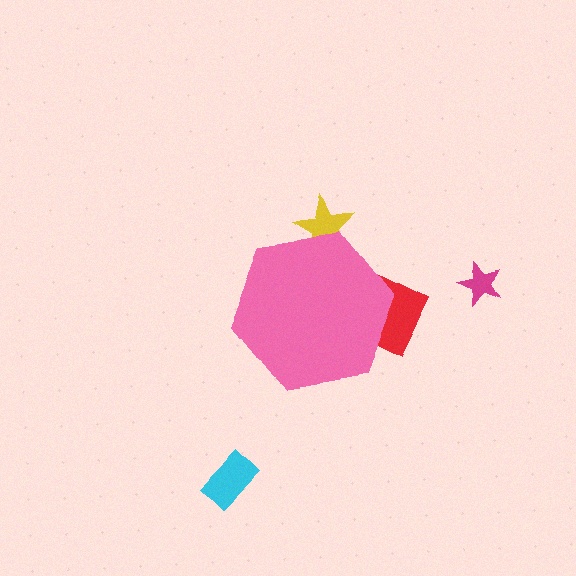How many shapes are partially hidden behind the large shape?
2 shapes are partially hidden.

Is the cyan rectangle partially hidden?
No, the cyan rectangle is fully visible.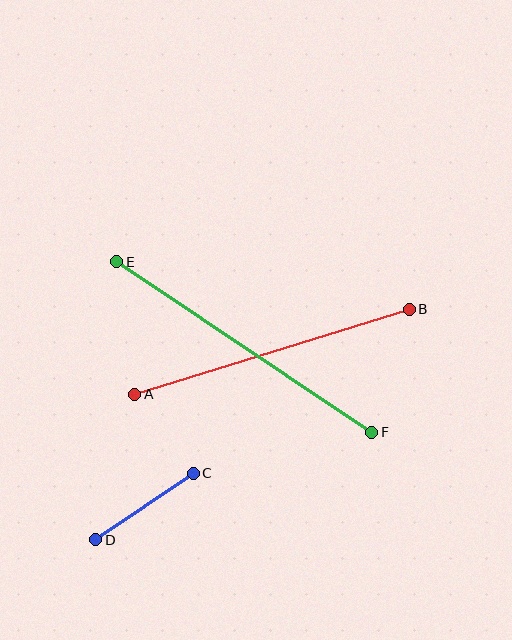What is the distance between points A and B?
The distance is approximately 287 pixels.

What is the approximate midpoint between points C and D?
The midpoint is at approximately (145, 507) pixels.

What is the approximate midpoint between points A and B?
The midpoint is at approximately (272, 352) pixels.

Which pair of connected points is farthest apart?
Points E and F are farthest apart.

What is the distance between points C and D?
The distance is approximately 118 pixels.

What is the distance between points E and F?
The distance is approximately 307 pixels.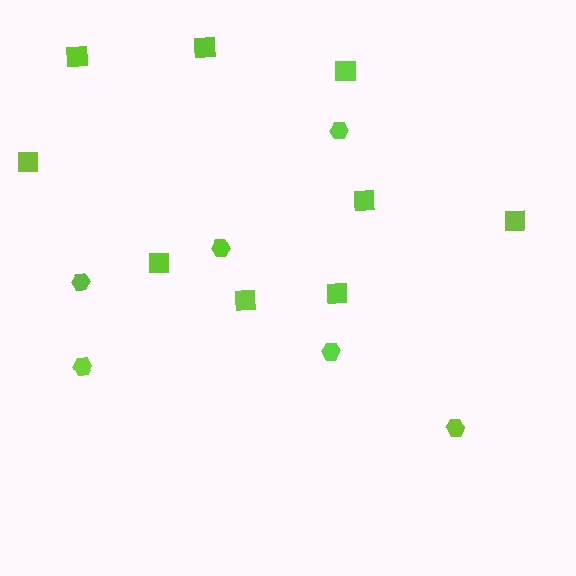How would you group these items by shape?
There are 2 groups: one group of hexagons (6) and one group of squares (9).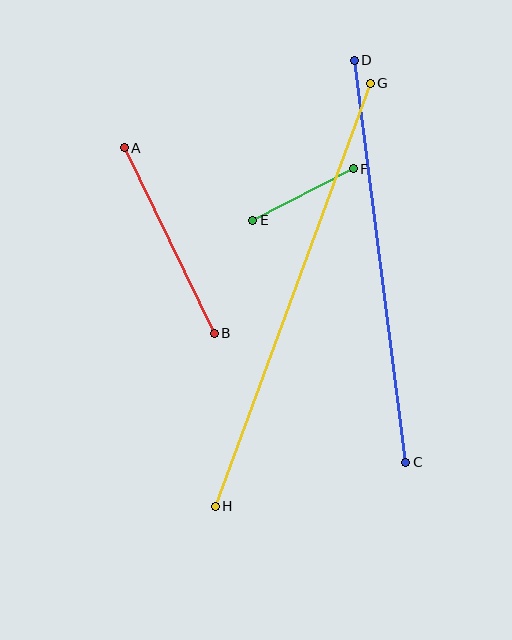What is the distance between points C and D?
The distance is approximately 405 pixels.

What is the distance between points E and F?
The distance is approximately 113 pixels.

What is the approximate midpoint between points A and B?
The midpoint is at approximately (169, 241) pixels.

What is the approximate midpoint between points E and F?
The midpoint is at approximately (303, 194) pixels.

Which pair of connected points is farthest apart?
Points G and H are farthest apart.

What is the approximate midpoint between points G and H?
The midpoint is at approximately (293, 295) pixels.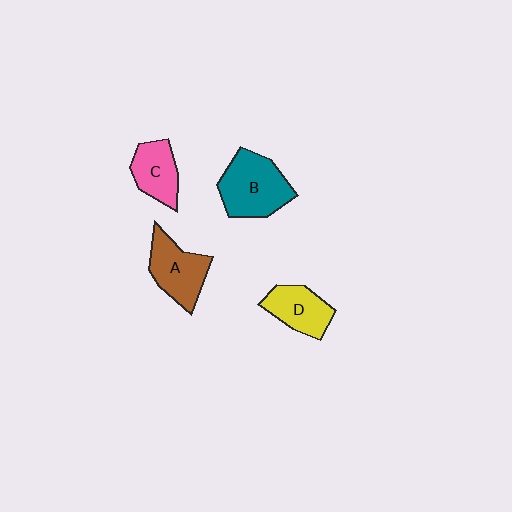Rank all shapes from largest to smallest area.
From largest to smallest: B (teal), A (brown), D (yellow), C (pink).